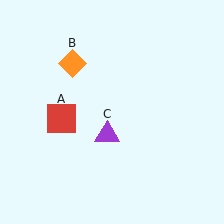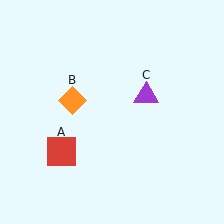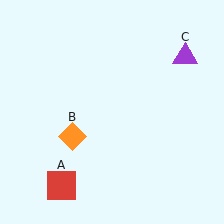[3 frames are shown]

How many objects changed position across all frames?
3 objects changed position: red square (object A), orange diamond (object B), purple triangle (object C).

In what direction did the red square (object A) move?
The red square (object A) moved down.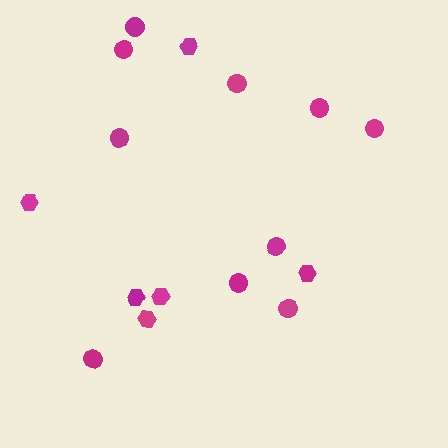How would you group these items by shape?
There are 2 groups: one group of circles (10) and one group of hexagons (6).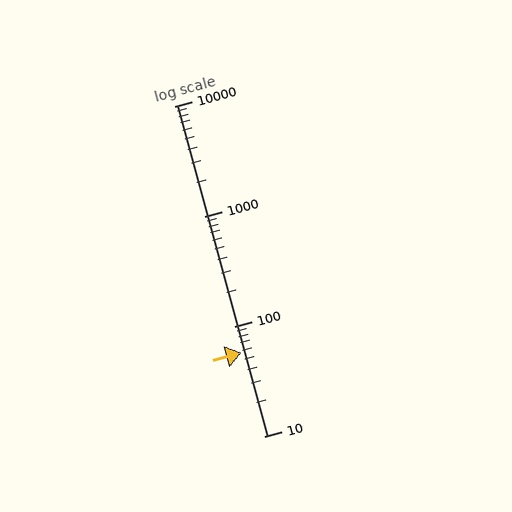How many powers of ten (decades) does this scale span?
The scale spans 3 decades, from 10 to 10000.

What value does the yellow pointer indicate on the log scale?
The pointer indicates approximately 57.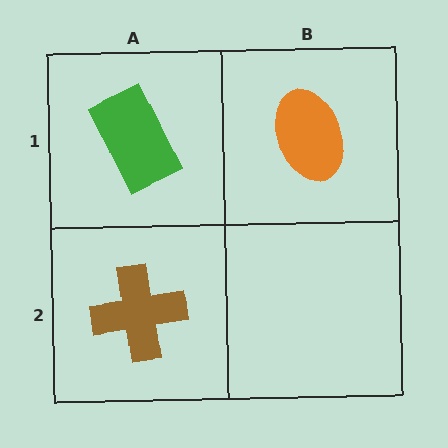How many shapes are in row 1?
2 shapes.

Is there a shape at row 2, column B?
No, that cell is empty.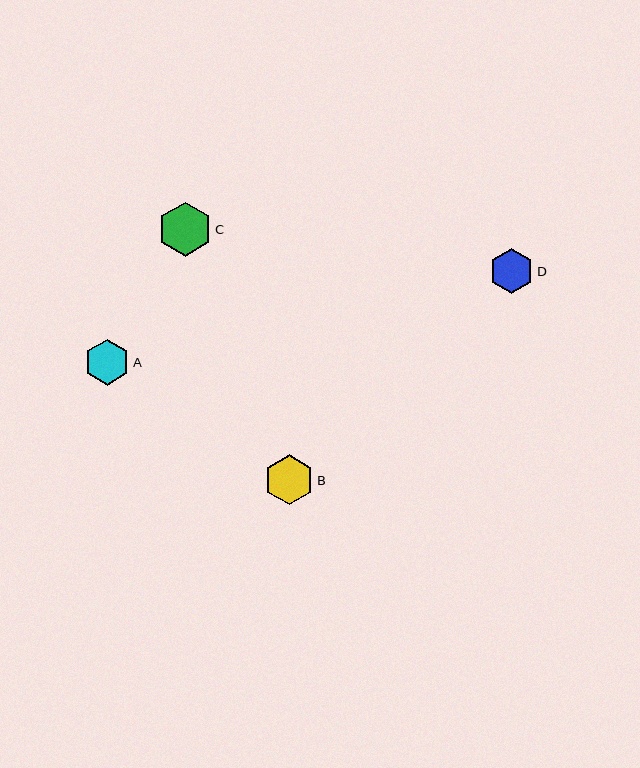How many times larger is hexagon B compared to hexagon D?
Hexagon B is approximately 1.1 times the size of hexagon D.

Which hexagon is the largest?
Hexagon C is the largest with a size of approximately 54 pixels.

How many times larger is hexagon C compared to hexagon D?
Hexagon C is approximately 1.2 times the size of hexagon D.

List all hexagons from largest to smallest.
From largest to smallest: C, B, A, D.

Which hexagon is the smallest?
Hexagon D is the smallest with a size of approximately 44 pixels.